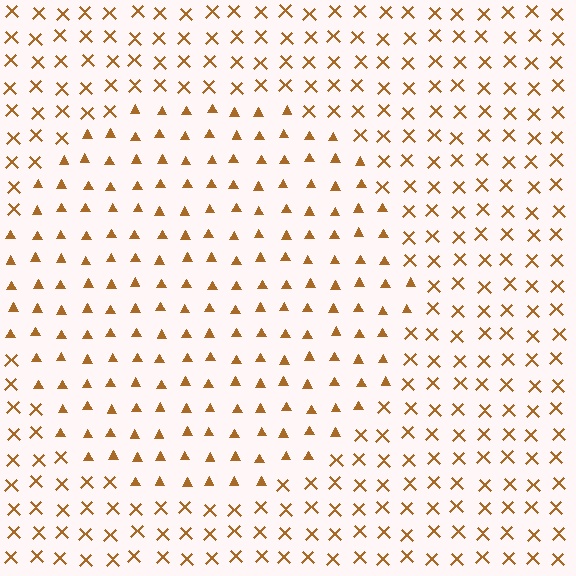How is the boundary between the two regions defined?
The boundary is defined by a change in element shape: triangles inside vs. X marks outside. All elements share the same color and spacing.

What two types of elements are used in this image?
The image uses triangles inside the circle region and X marks outside it.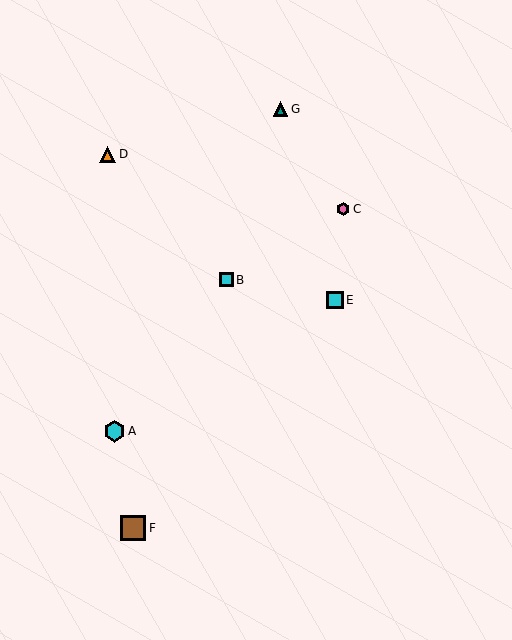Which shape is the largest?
The brown square (labeled F) is the largest.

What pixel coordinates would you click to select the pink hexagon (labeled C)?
Click at (343, 209) to select the pink hexagon C.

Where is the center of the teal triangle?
The center of the teal triangle is at (280, 109).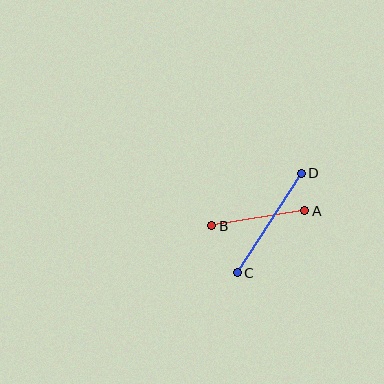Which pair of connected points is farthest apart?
Points C and D are farthest apart.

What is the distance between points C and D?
The distance is approximately 118 pixels.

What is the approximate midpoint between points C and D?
The midpoint is at approximately (269, 223) pixels.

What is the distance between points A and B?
The distance is approximately 94 pixels.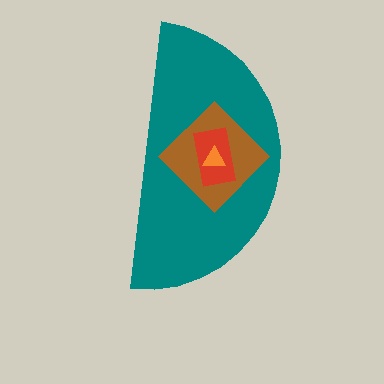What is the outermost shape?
The teal semicircle.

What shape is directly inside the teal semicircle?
The brown diamond.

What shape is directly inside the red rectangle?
The orange triangle.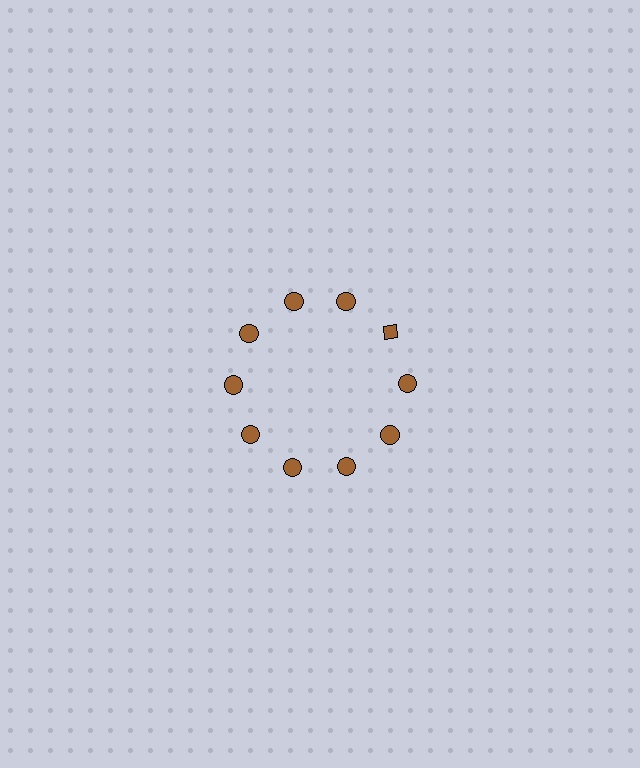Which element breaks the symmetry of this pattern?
The brown diamond at roughly the 2 o'clock position breaks the symmetry. All other shapes are brown circles.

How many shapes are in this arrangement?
There are 10 shapes arranged in a ring pattern.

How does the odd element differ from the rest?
It has a different shape: diamond instead of circle.